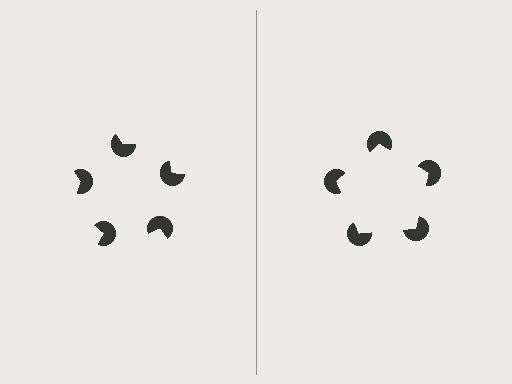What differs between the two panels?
The pac-man discs are positioned identically on both sides; only the wedge orientations differ. On the right they align to a pentagon; on the left they are misaligned.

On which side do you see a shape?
An illusory pentagon appears on the right side. On the left side the wedge cuts are rotated, so no coherent shape forms.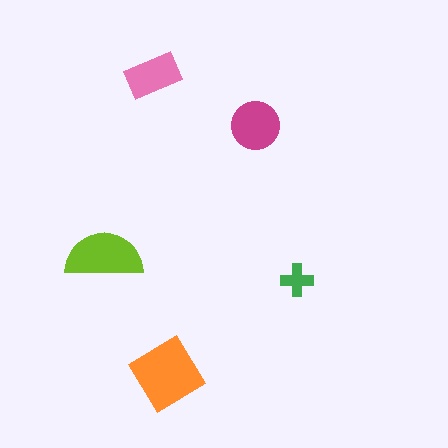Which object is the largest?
The orange diamond.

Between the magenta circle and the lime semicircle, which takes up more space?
The lime semicircle.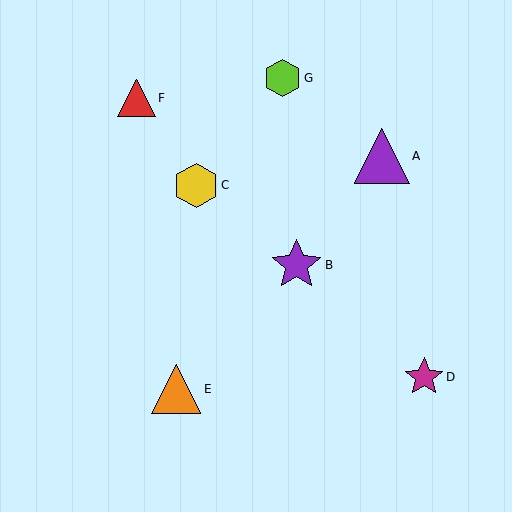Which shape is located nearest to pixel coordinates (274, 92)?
The lime hexagon (labeled G) at (282, 78) is nearest to that location.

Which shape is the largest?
The purple triangle (labeled A) is the largest.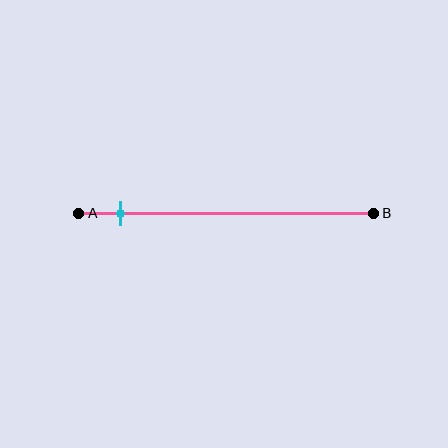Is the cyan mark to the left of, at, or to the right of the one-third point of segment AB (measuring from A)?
The cyan mark is to the left of the one-third point of segment AB.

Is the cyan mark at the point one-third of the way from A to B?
No, the mark is at about 15% from A, not at the 33% one-third point.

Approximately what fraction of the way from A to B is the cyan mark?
The cyan mark is approximately 15% of the way from A to B.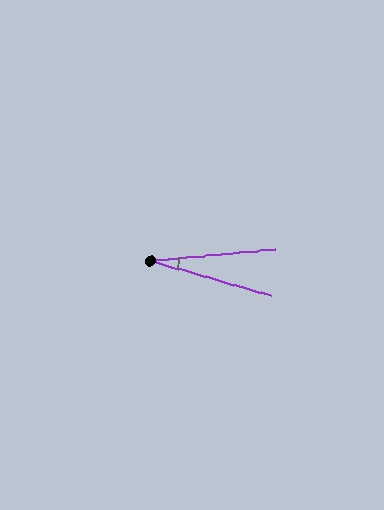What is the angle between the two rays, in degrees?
Approximately 22 degrees.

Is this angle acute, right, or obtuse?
It is acute.